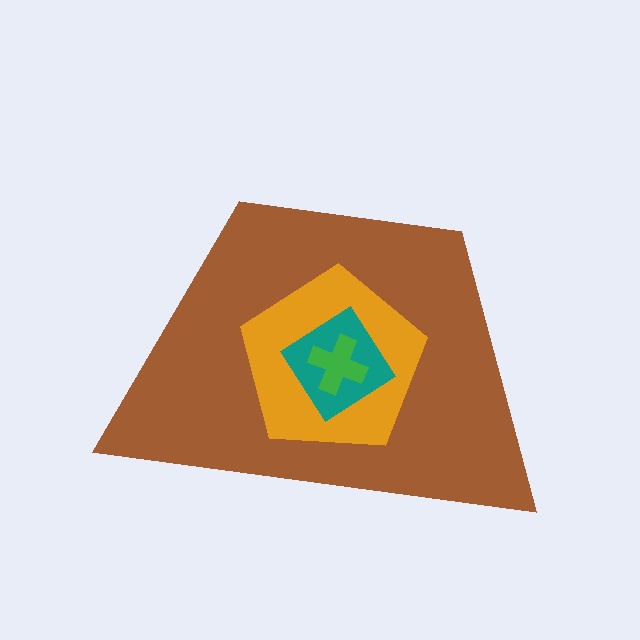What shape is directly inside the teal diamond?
The green cross.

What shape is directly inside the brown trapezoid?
The orange pentagon.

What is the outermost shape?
The brown trapezoid.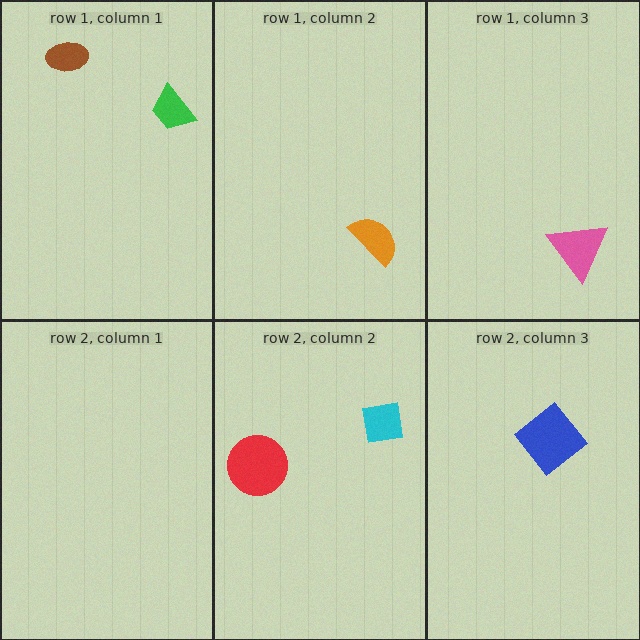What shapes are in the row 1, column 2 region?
The orange semicircle.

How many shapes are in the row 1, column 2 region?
1.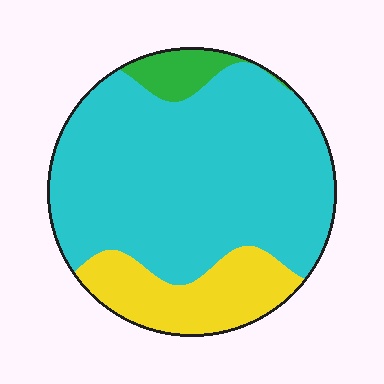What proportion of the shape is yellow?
Yellow takes up between a sixth and a third of the shape.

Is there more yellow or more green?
Yellow.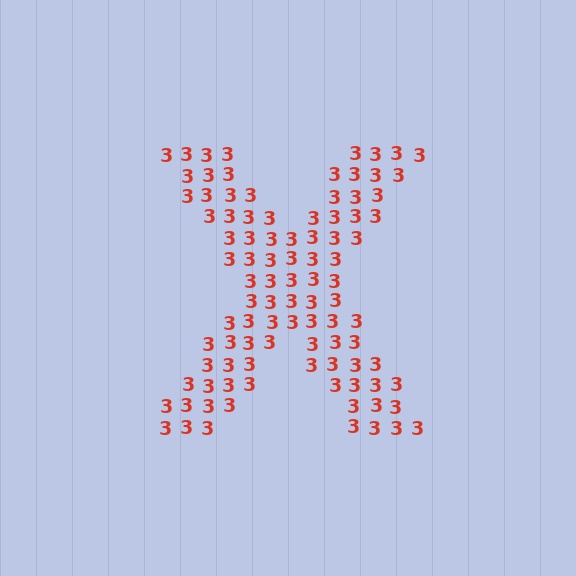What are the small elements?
The small elements are digit 3's.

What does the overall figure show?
The overall figure shows the letter X.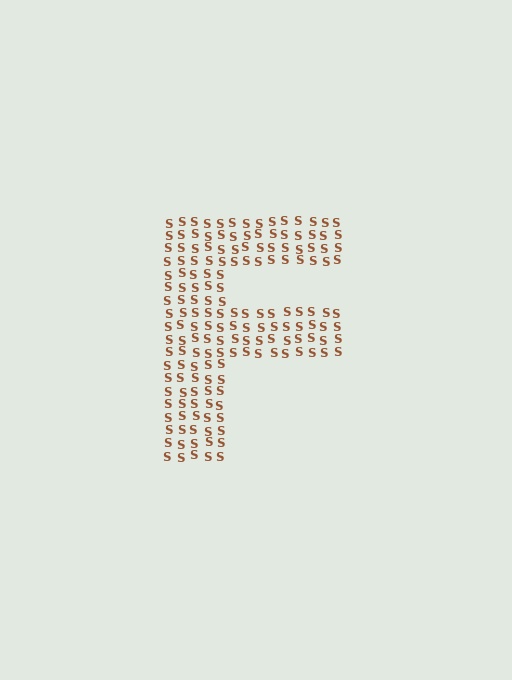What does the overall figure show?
The overall figure shows the letter F.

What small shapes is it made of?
It is made of small letter S's.